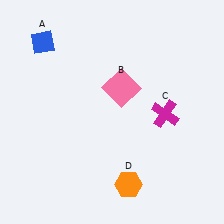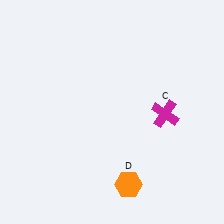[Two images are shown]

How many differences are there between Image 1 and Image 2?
There are 2 differences between the two images.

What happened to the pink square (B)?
The pink square (B) was removed in Image 2. It was in the top-right area of Image 1.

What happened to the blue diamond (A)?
The blue diamond (A) was removed in Image 2. It was in the top-left area of Image 1.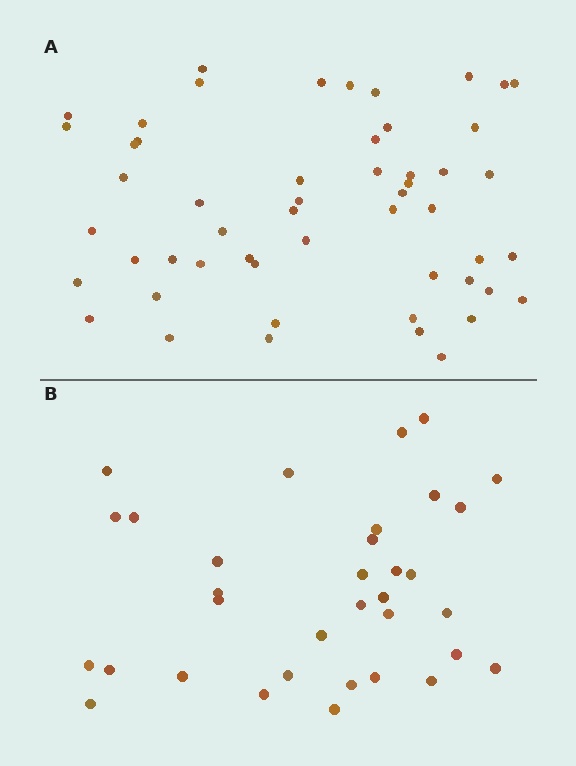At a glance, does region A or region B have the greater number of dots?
Region A (the top region) has more dots.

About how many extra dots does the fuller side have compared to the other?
Region A has approximately 20 more dots than region B.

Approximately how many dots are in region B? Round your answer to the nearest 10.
About 30 dots. (The exact count is 34, which rounds to 30.)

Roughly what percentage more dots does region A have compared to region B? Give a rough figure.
About 55% more.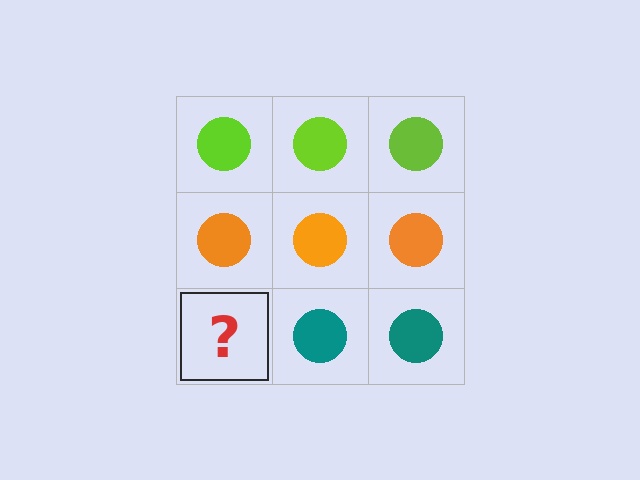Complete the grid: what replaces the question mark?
The question mark should be replaced with a teal circle.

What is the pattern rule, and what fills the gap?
The rule is that each row has a consistent color. The gap should be filled with a teal circle.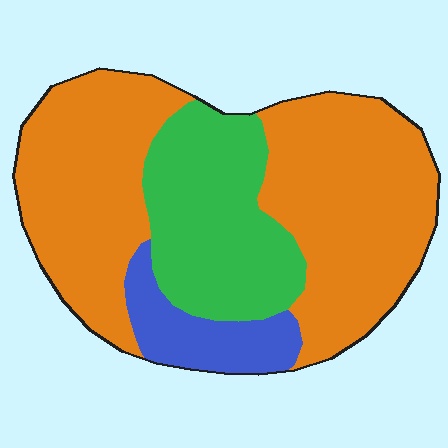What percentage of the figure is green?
Green covers roughly 25% of the figure.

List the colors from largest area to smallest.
From largest to smallest: orange, green, blue.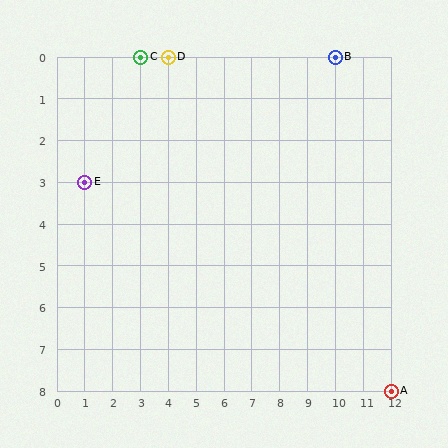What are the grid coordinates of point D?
Point D is at grid coordinates (4, 0).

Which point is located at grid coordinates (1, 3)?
Point E is at (1, 3).